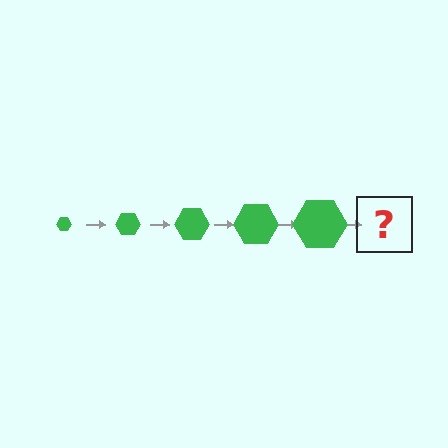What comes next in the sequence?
The next element should be a green hexagon, larger than the previous one.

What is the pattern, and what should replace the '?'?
The pattern is that the hexagon gets progressively larger each step. The '?' should be a green hexagon, larger than the previous one.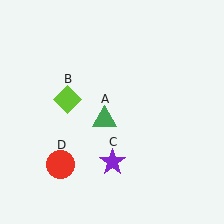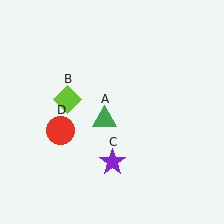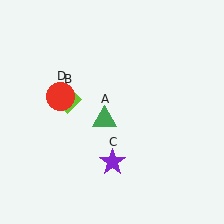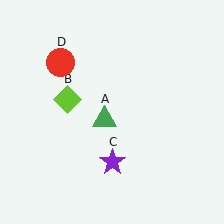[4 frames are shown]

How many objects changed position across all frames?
1 object changed position: red circle (object D).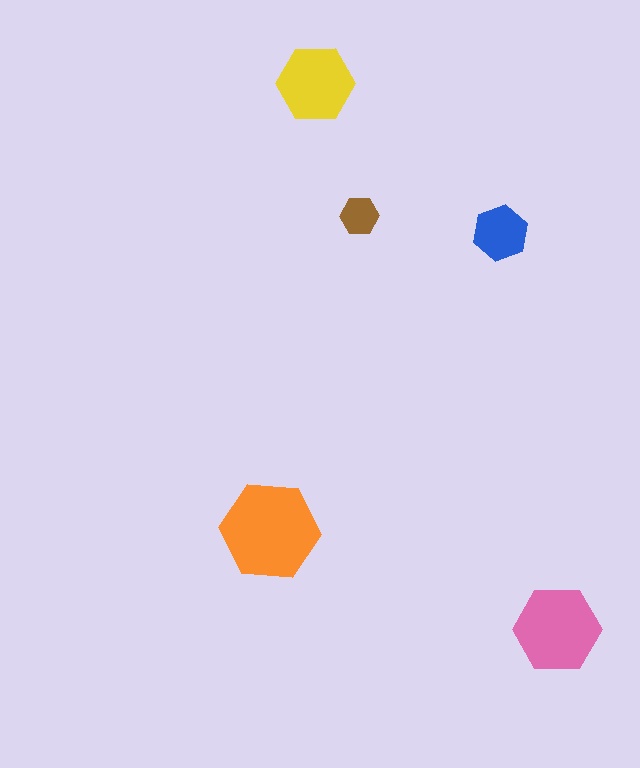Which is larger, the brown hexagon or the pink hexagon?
The pink one.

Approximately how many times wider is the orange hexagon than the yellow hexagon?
About 1.5 times wider.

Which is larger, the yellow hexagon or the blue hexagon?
The yellow one.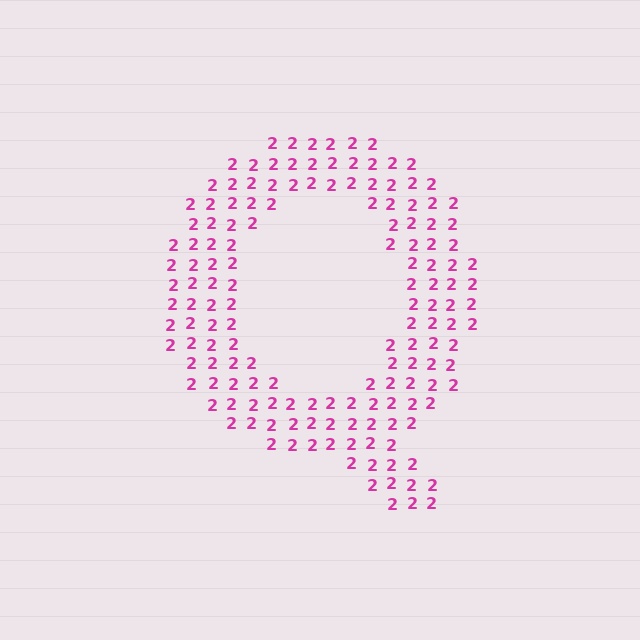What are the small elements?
The small elements are digit 2's.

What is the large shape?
The large shape is the letter Q.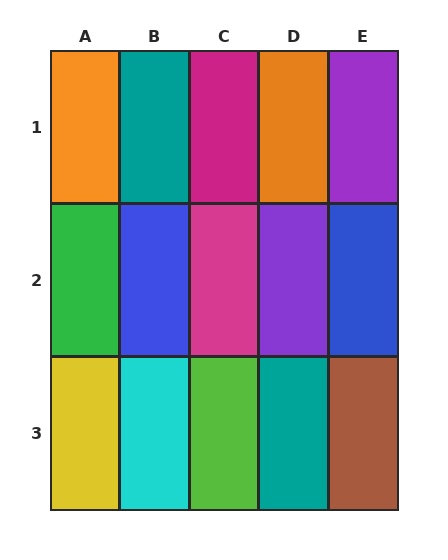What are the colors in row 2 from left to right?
Green, blue, magenta, purple, blue.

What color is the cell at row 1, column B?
Teal.